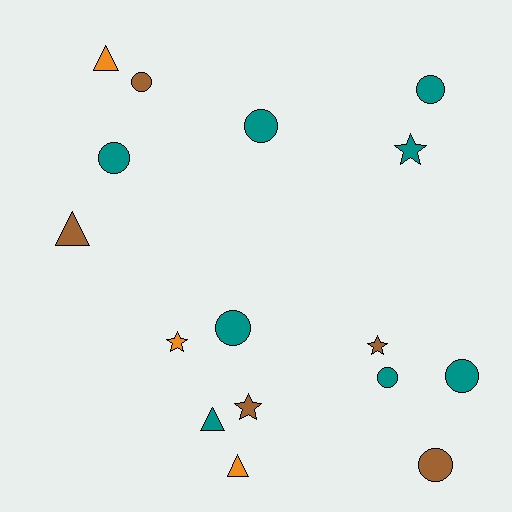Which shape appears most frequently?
Circle, with 8 objects.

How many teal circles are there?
There are 6 teal circles.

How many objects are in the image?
There are 16 objects.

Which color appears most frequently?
Teal, with 8 objects.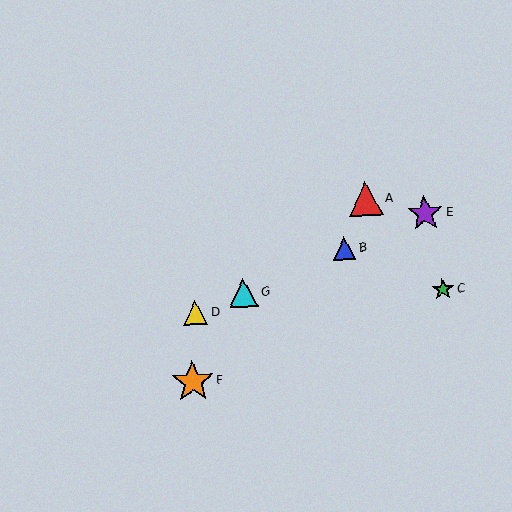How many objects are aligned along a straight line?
4 objects (B, D, E, G) are aligned along a straight line.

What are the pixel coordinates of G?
Object G is at (243, 292).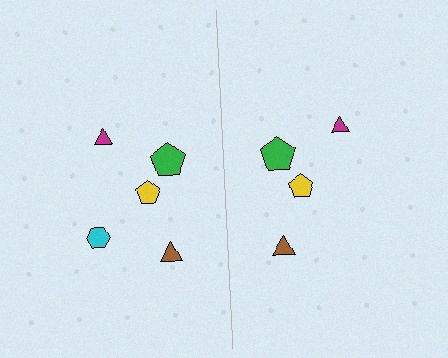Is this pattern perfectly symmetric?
No, the pattern is not perfectly symmetric. A cyan hexagon is missing from the right side.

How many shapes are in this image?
There are 9 shapes in this image.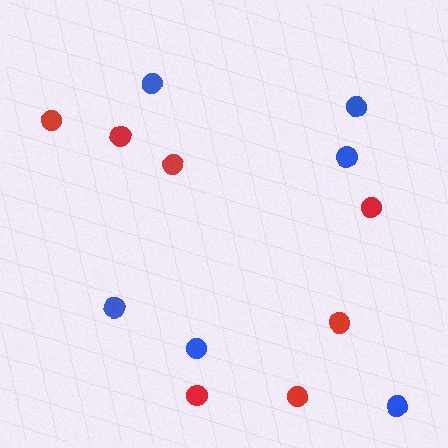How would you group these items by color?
There are 2 groups: one group of blue circles (6) and one group of red circles (7).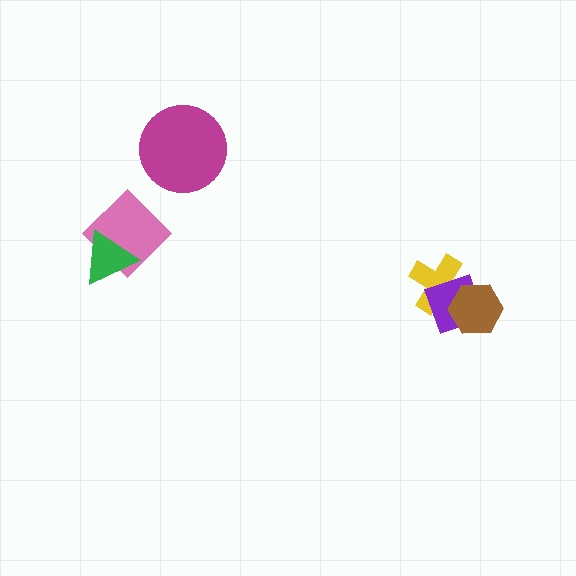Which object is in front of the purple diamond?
The brown hexagon is in front of the purple diamond.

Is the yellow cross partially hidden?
Yes, it is partially covered by another shape.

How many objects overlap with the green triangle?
1 object overlaps with the green triangle.